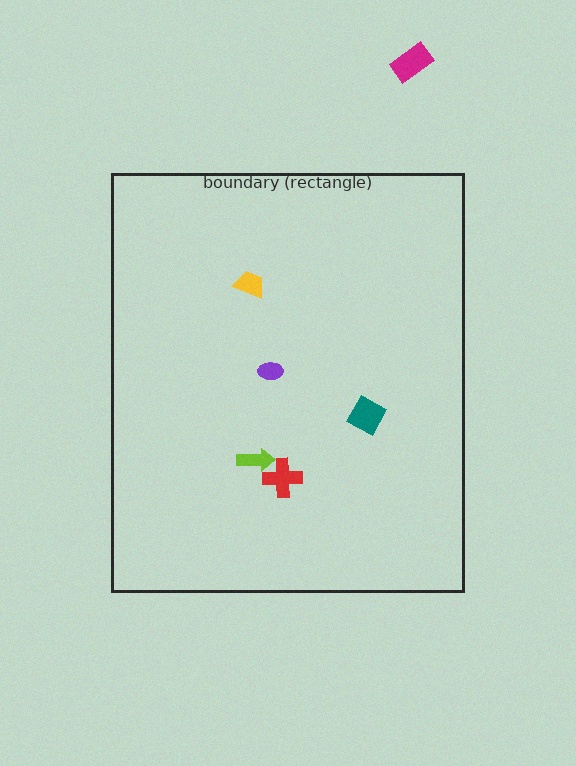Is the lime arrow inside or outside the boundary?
Inside.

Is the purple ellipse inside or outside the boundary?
Inside.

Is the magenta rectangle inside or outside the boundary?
Outside.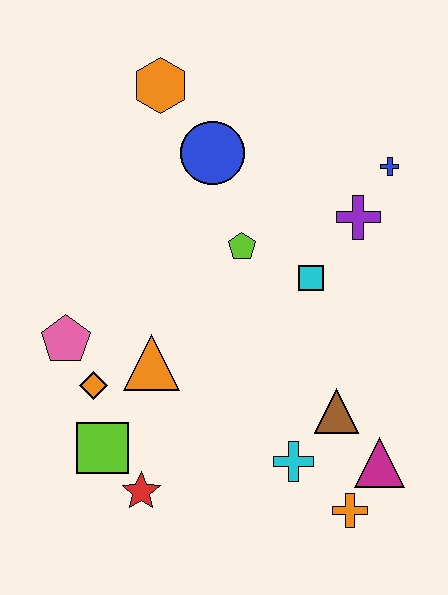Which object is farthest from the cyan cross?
The orange hexagon is farthest from the cyan cross.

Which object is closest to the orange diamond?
The pink pentagon is closest to the orange diamond.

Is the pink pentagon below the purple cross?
Yes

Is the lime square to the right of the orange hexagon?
No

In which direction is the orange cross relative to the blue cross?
The orange cross is below the blue cross.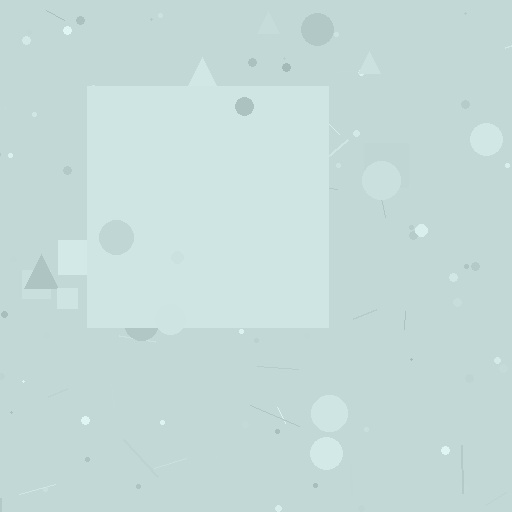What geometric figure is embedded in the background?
A square is embedded in the background.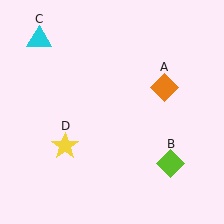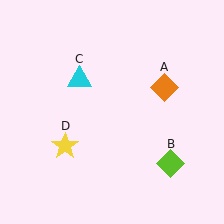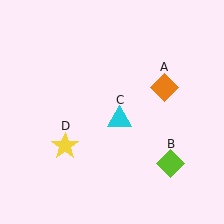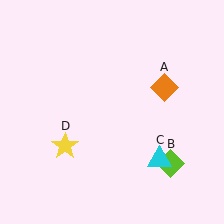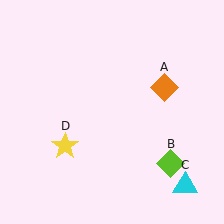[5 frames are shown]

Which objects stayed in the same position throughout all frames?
Orange diamond (object A) and lime diamond (object B) and yellow star (object D) remained stationary.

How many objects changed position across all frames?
1 object changed position: cyan triangle (object C).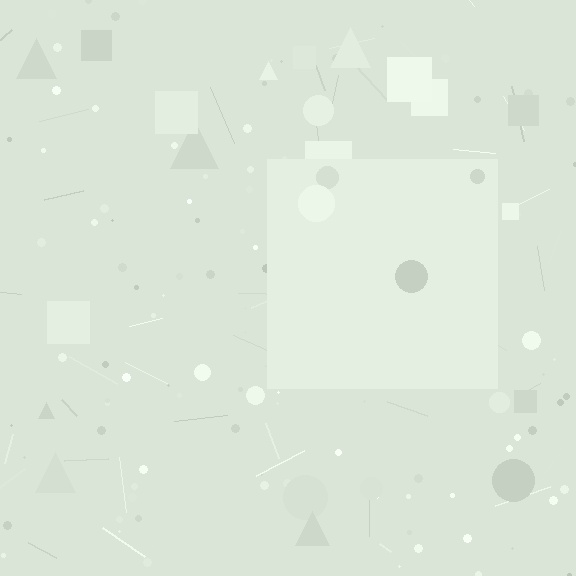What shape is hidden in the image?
A square is hidden in the image.